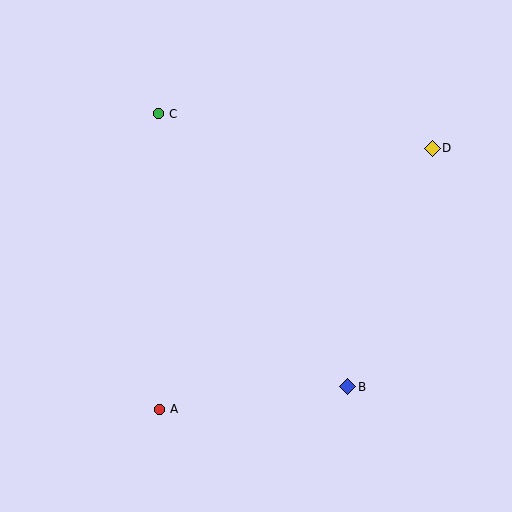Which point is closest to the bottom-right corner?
Point B is closest to the bottom-right corner.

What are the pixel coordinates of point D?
Point D is at (432, 149).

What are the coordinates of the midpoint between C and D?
The midpoint between C and D is at (296, 131).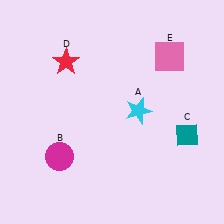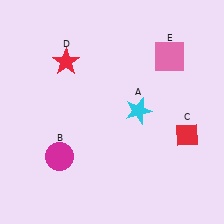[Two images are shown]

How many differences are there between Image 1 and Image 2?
There is 1 difference between the two images.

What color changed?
The diamond (C) changed from teal in Image 1 to red in Image 2.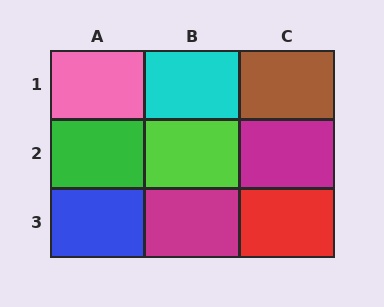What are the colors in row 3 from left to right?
Blue, magenta, red.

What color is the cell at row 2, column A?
Green.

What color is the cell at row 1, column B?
Cyan.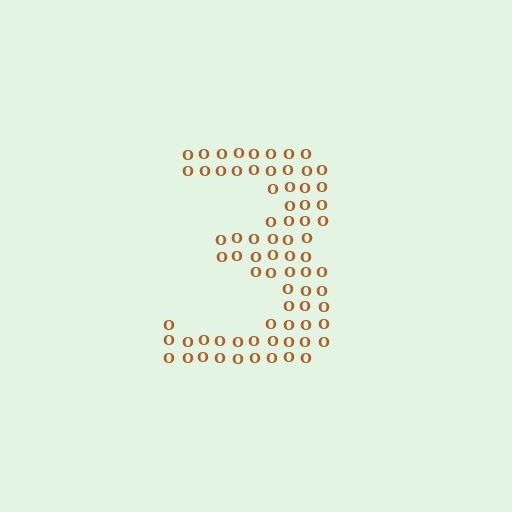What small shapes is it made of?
It is made of small letter O's.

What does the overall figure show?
The overall figure shows the digit 3.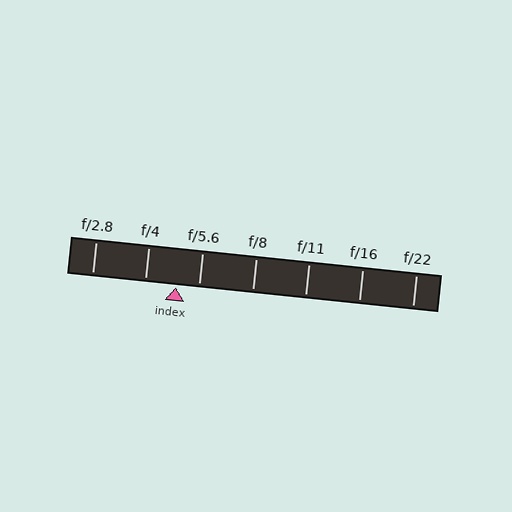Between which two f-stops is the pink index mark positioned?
The index mark is between f/4 and f/5.6.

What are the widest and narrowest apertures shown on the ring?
The widest aperture shown is f/2.8 and the narrowest is f/22.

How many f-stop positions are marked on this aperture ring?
There are 7 f-stop positions marked.